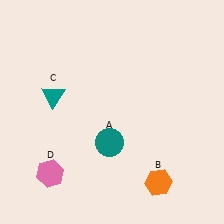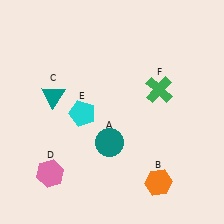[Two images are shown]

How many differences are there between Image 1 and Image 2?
There are 2 differences between the two images.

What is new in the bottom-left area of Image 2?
A cyan pentagon (E) was added in the bottom-left area of Image 2.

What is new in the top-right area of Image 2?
A green cross (F) was added in the top-right area of Image 2.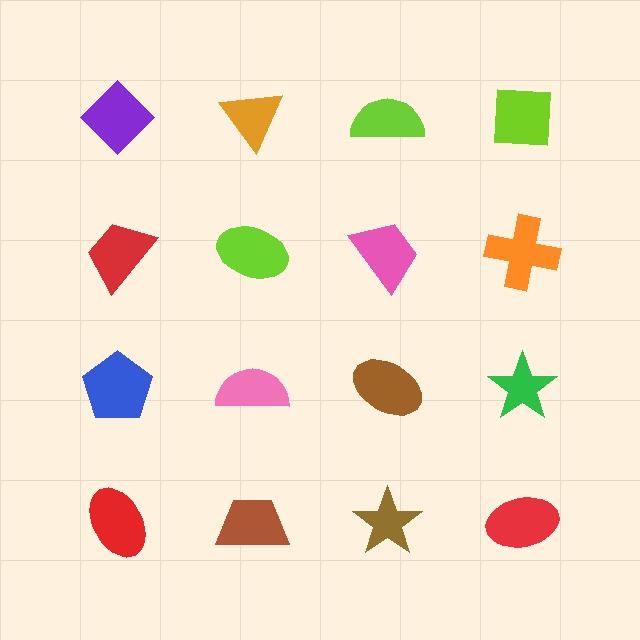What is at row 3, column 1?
A blue pentagon.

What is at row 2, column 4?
An orange cross.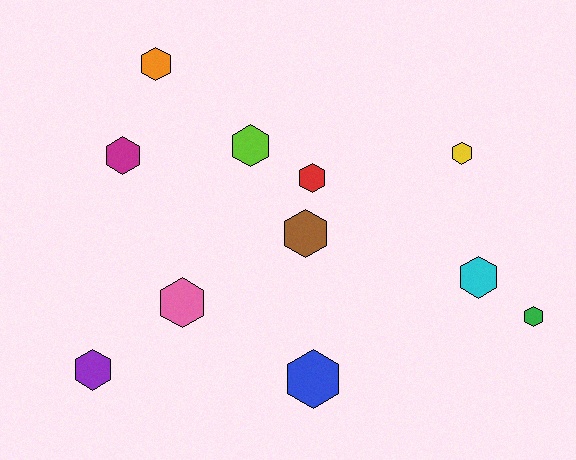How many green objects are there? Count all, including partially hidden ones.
There is 1 green object.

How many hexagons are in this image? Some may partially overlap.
There are 11 hexagons.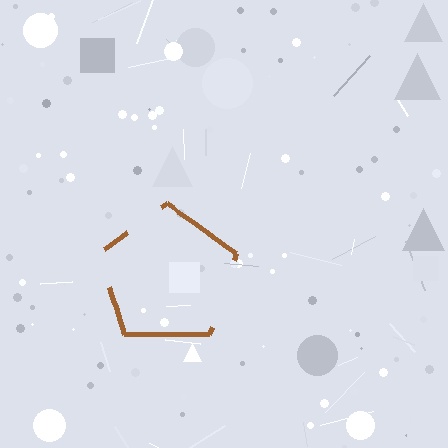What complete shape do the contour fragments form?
The contour fragments form a pentagon.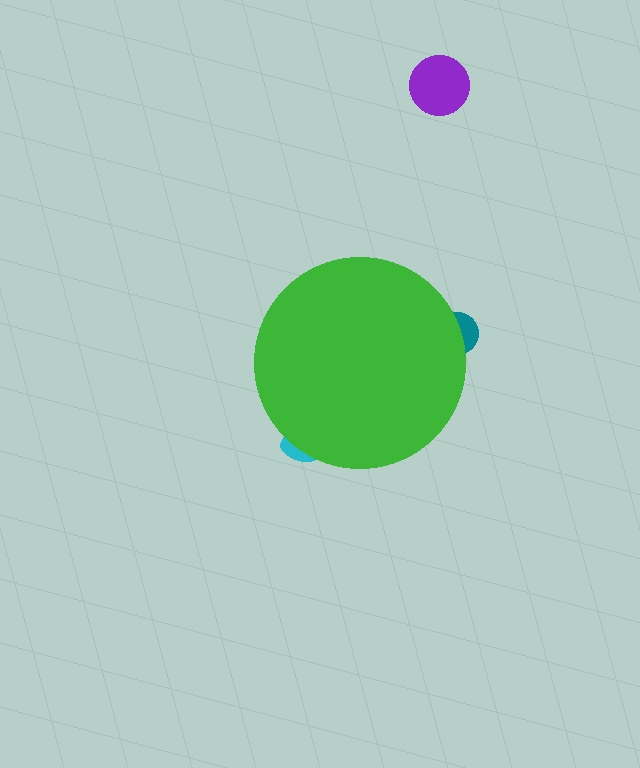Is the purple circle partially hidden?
No, the purple circle is fully visible.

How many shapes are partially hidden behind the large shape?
2 shapes are partially hidden.